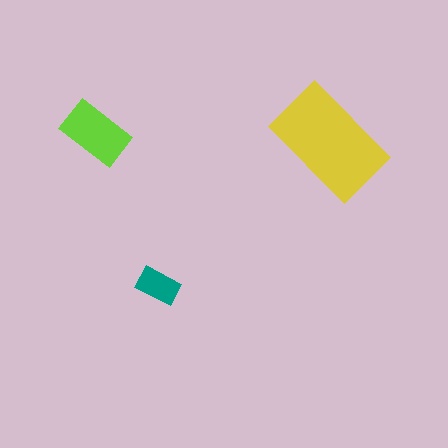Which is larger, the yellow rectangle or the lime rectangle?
The yellow one.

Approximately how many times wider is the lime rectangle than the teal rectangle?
About 1.5 times wider.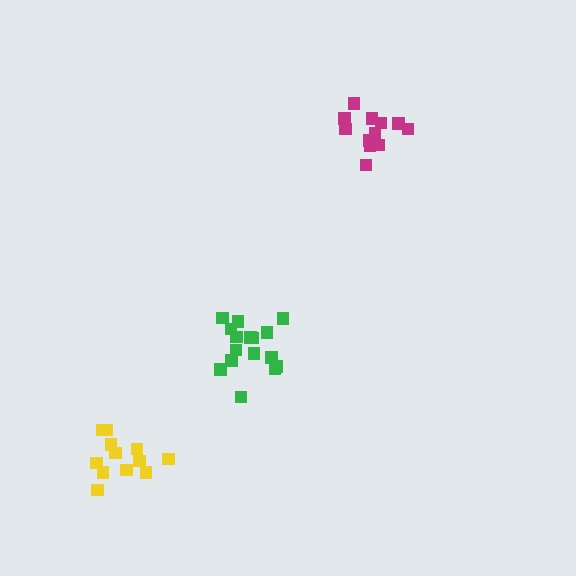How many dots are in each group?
Group 1: 17 dots, Group 2: 12 dots, Group 3: 12 dots (41 total).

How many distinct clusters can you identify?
There are 3 distinct clusters.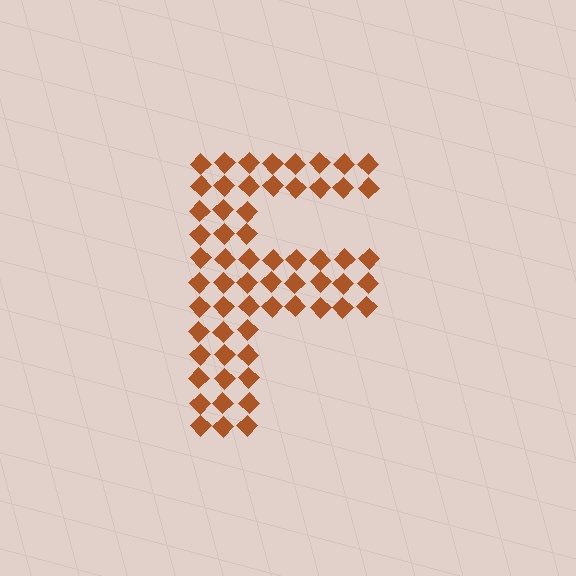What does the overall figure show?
The overall figure shows the letter F.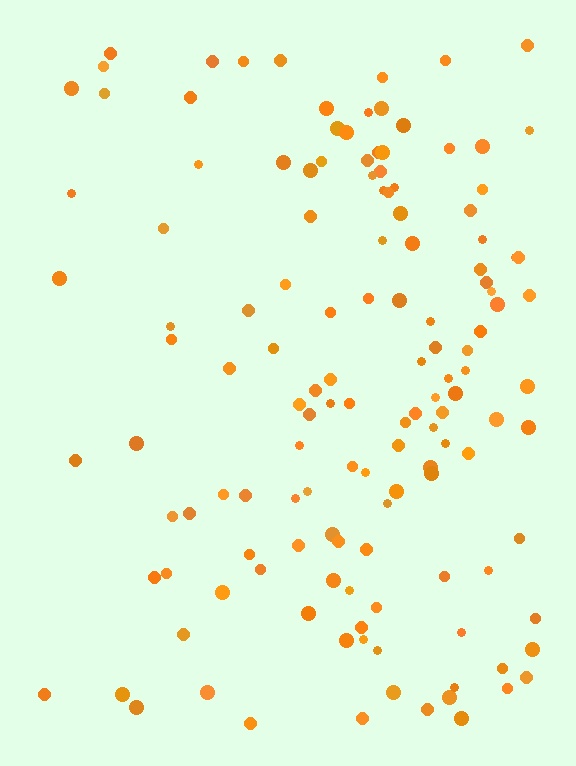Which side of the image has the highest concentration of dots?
The right.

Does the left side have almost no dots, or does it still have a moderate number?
Still a moderate number, just noticeably fewer than the right.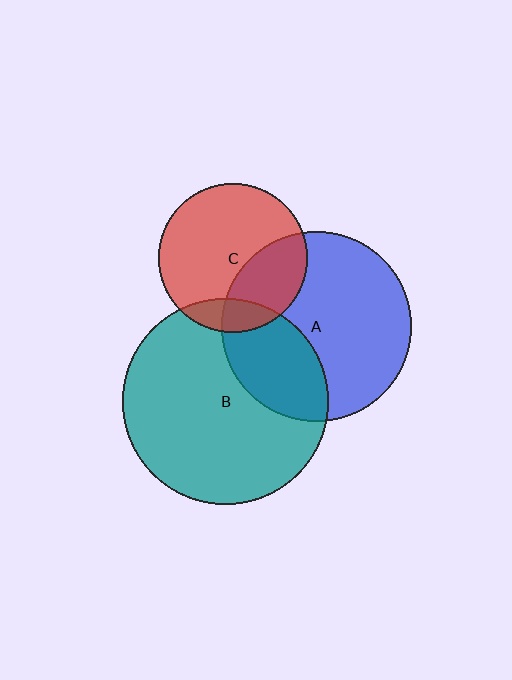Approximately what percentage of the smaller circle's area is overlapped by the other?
Approximately 15%.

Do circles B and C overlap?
Yes.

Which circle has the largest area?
Circle B (teal).